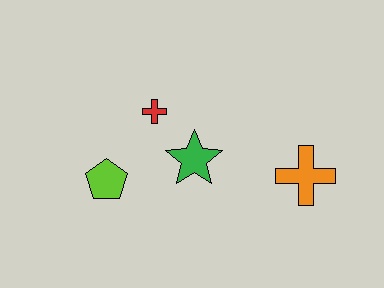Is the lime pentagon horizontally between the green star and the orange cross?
No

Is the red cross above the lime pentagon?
Yes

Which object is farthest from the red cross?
The orange cross is farthest from the red cross.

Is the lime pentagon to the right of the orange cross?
No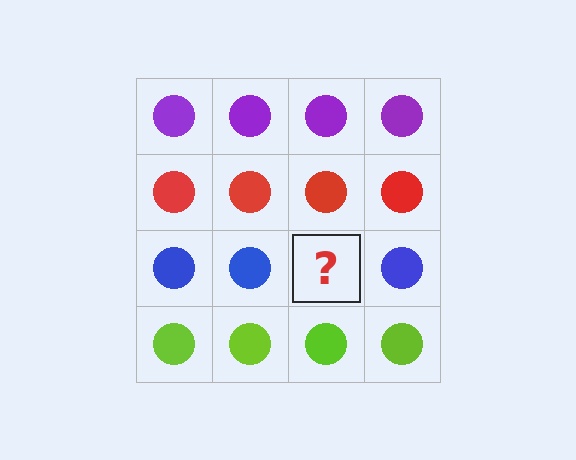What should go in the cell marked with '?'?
The missing cell should contain a blue circle.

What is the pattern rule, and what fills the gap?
The rule is that each row has a consistent color. The gap should be filled with a blue circle.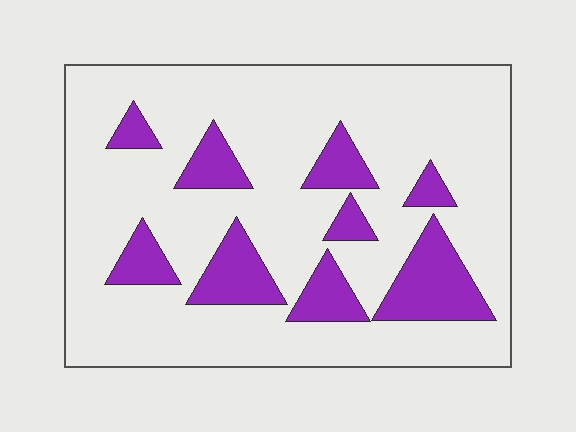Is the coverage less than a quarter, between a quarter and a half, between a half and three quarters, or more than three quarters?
Less than a quarter.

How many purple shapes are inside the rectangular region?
9.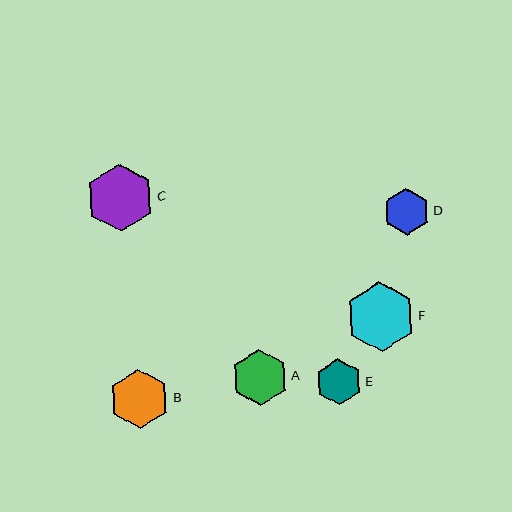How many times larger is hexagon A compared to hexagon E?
Hexagon A is approximately 1.2 times the size of hexagon E.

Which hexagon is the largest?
Hexagon F is the largest with a size of approximately 70 pixels.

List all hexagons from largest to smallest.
From largest to smallest: F, C, B, A, D, E.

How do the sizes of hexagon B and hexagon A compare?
Hexagon B and hexagon A are approximately the same size.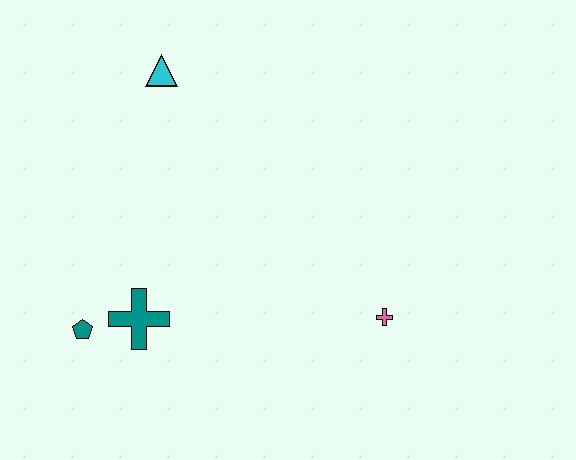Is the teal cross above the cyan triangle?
No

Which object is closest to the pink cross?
The teal cross is closest to the pink cross.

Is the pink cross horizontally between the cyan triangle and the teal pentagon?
No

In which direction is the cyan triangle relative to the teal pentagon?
The cyan triangle is above the teal pentagon.